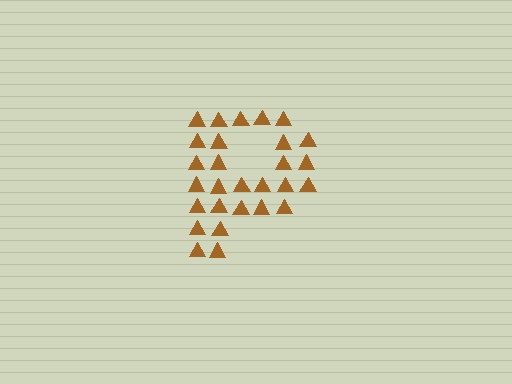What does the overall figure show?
The overall figure shows the letter P.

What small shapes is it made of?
It is made of small triangles.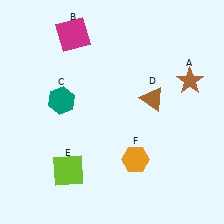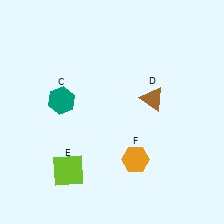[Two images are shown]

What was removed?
The magenta square (B), the brown star (A) were removed in Image 2.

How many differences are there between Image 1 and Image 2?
There are 2 differences between the two images.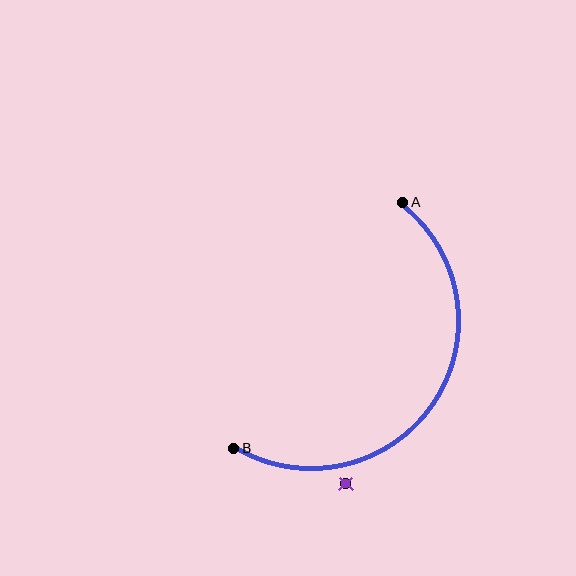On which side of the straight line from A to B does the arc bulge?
The arc bulges below and to the right of the straight line connecting A and B.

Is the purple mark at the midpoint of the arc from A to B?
No — the purple mark does not lie on the arc at all. It sits slightly outside the curve.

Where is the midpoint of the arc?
The arc midpoint is the point on the curve farthest from the straight line joining A and B. It sits below and to the right of that line.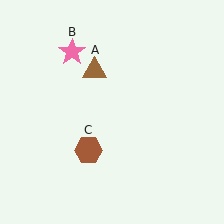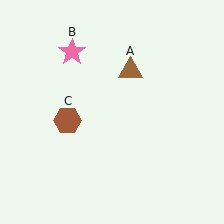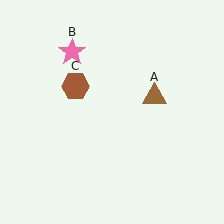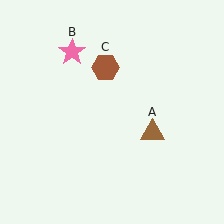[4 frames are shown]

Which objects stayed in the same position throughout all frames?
Pink star (object B) remained stationary.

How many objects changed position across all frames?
2 objects changed position: brown triangle (object A), brown hexagon (object C).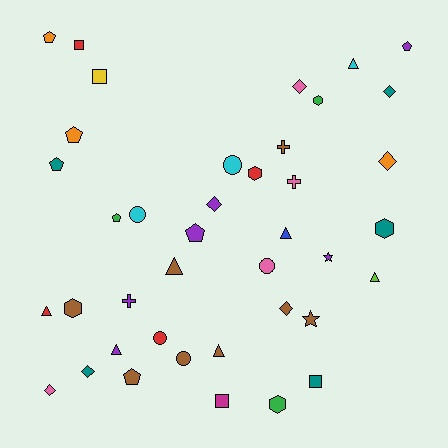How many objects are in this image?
There are 40 objects.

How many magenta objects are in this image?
There is 1 magenta object.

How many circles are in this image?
There are 5 circles.